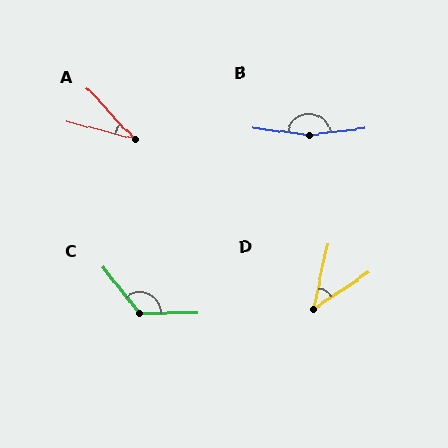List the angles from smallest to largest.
A (32°), D (45°), C (127°), B (166°).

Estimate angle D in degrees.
Approximately 45 degrees.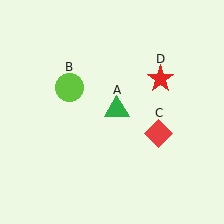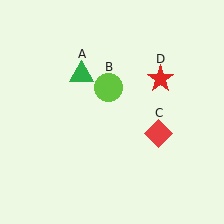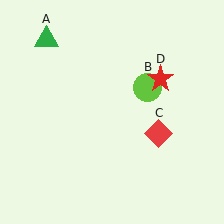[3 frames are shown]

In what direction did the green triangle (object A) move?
The green triangle (object A) moved up and to the left.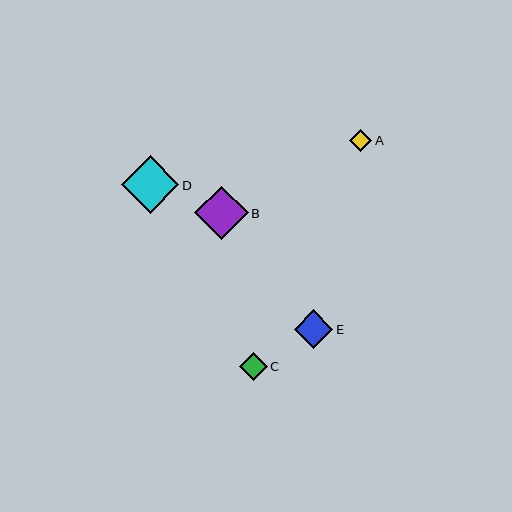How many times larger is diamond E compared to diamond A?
Diamond E is approximately 1.7 times the size of diamond A.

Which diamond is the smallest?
Diamond A is the smallest with a size of approximately 22 pixels.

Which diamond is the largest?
Diamond D is the largest with a size of approximately 57 pixels.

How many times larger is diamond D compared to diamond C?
Diamond D is approximately 2.0 times the size of diamond C.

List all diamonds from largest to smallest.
From largest to smallest: D, B, E, C, A.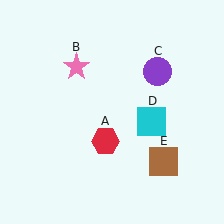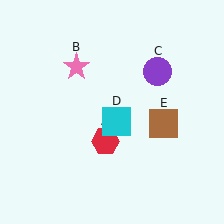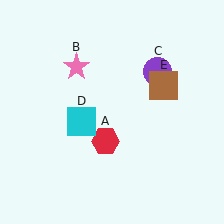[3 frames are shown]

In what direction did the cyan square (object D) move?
The cyan square (object D) moved left.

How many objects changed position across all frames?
2 objects changed position: cyan square (object D), brown square (object E).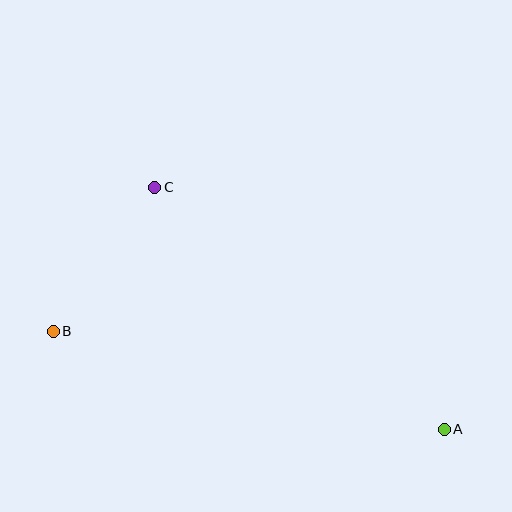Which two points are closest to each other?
Points B and C are closest to each other.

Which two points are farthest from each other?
Points A and B are farthest from each other.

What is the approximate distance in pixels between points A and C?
The distance between A and C is approximately 377 pixels.